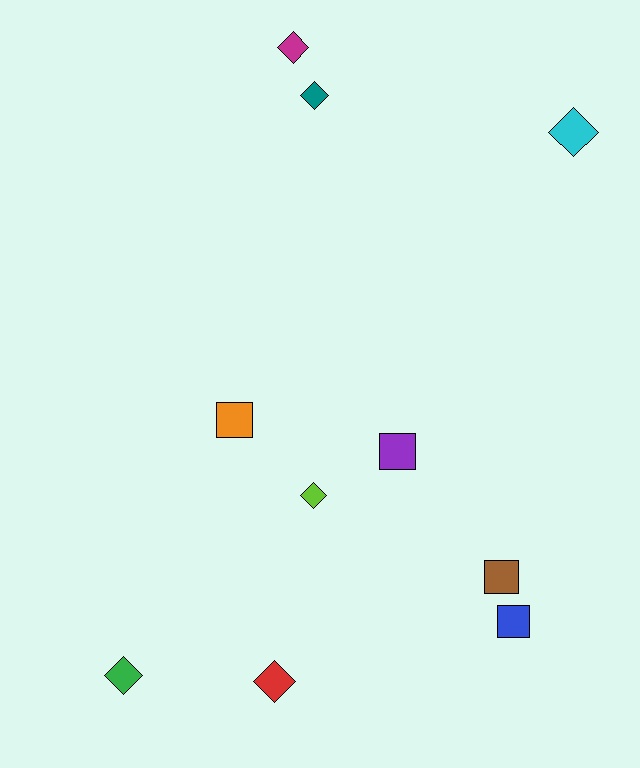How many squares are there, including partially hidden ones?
There are 4 squares.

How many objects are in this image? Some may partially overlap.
There are 10 objects.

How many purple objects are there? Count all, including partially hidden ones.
There is 1 purple object.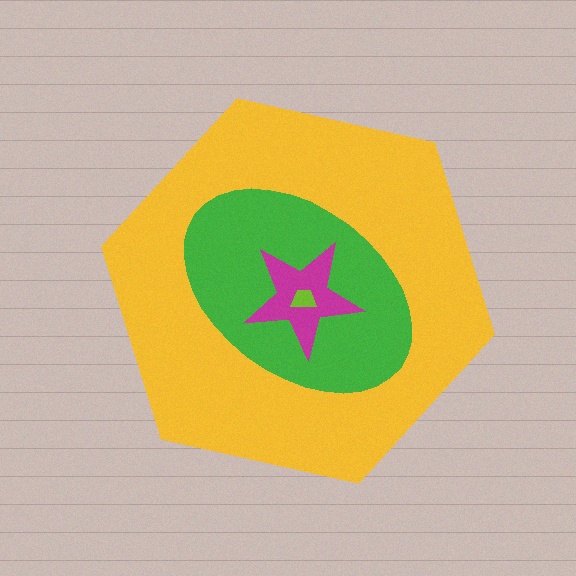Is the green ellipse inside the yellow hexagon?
Yes.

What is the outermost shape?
The yellow hexagon.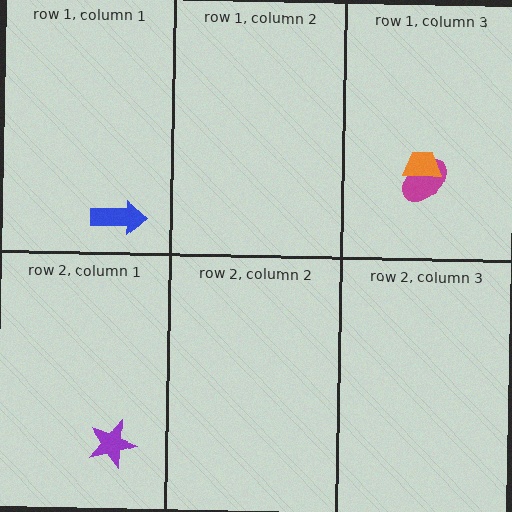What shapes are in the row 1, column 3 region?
The magenta ellipse, the orange trapezoid.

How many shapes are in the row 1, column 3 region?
2.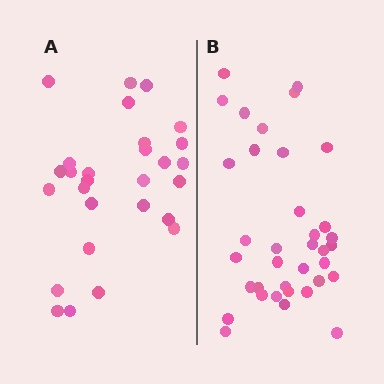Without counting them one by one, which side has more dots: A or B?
Region B (the right region) has more dots.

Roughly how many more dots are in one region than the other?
Region B has roughly 8 or so more dots than region A.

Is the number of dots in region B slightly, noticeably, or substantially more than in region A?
Region B has noticeably more, but not dramatically so. The ratio is roughly 1.3 to 1.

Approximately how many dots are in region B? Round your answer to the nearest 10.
About 40 dots. (The exact count is 36, which rounds to 40.)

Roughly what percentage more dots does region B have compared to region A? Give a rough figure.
About 30% more.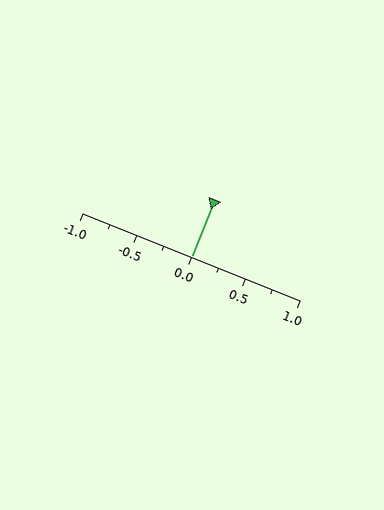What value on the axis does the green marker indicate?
The marker indicates approximately 0.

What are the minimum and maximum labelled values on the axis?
The axis runs from -1.0 to 1.0.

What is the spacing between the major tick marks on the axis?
The major ticks are spaced 0.5 apart.